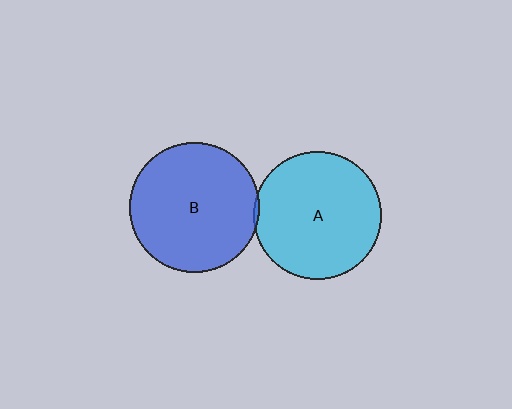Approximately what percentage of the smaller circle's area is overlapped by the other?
Approximately 5%.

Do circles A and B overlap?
Yes.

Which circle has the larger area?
Circle B (blue).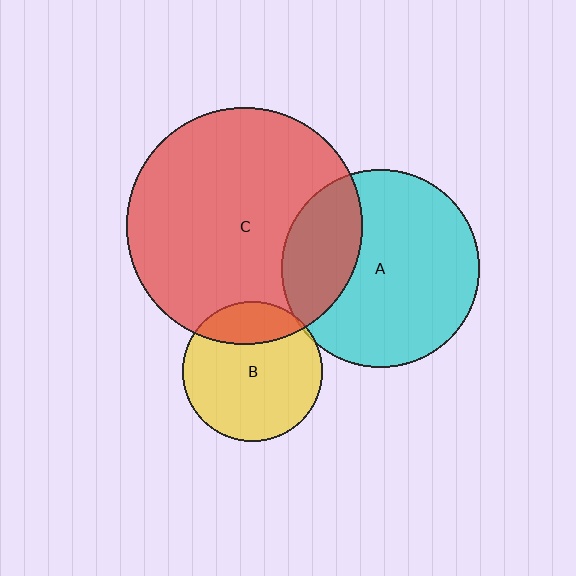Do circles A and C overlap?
Yes.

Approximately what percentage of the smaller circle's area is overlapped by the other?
Approximately 30%.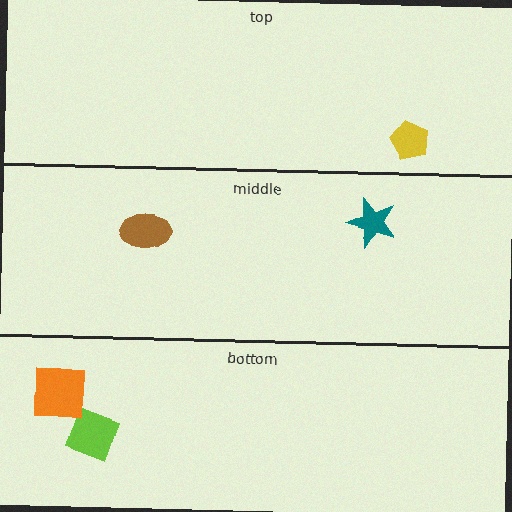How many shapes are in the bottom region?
2.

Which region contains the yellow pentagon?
The top region.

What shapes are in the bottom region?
The lime diamond, the orange square.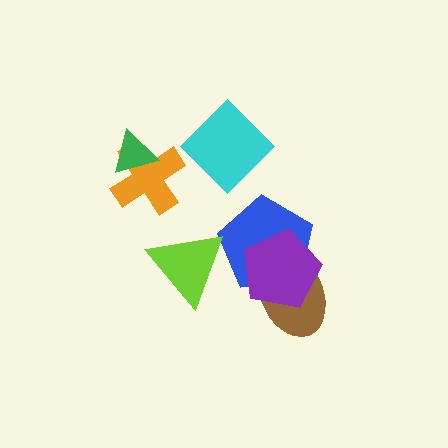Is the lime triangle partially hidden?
No, no other shape covers it.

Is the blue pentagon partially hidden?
Yes, it is partially covered by another shape.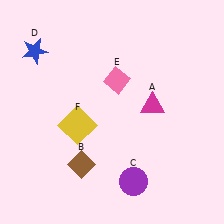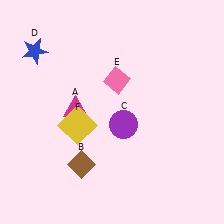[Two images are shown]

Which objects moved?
The objects that moved are: the magenta triangle (A), the purple circle (C).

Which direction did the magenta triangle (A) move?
The magenta triangle (A) moved left.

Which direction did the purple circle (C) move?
The purple circle (C) moved up.